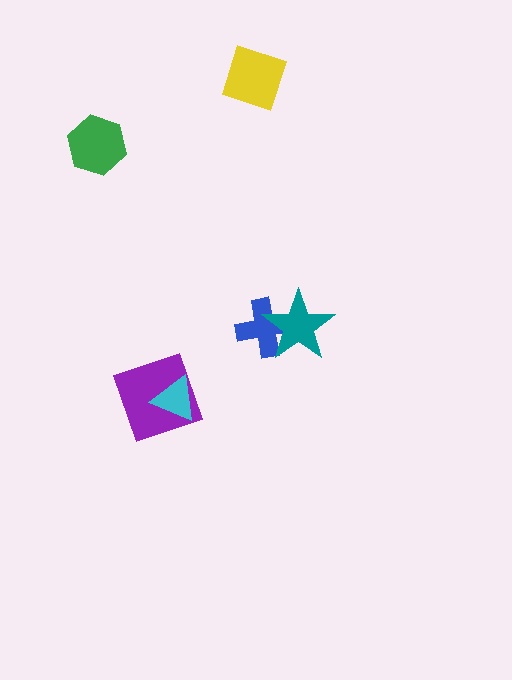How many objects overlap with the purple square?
1 object overlaps with the purple square.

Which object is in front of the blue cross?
The teal star is in front of the blue cross.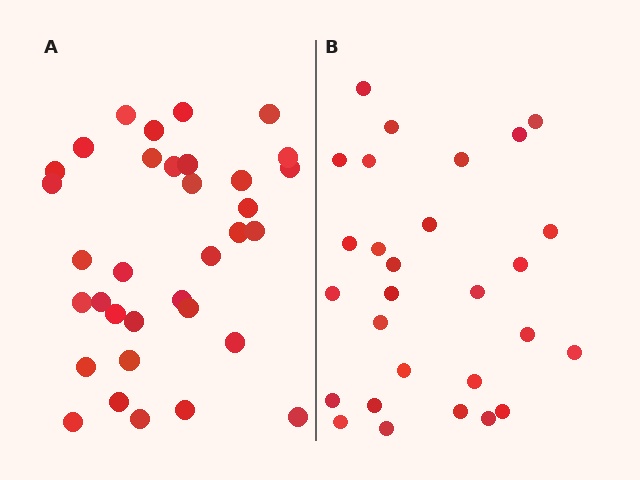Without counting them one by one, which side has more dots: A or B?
Region A (the left region) has more dots.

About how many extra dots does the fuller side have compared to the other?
Region A has about 6 more dots than region B.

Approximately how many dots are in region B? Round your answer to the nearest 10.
About 30 dots. (The exact count is 28, which rounds to 30.)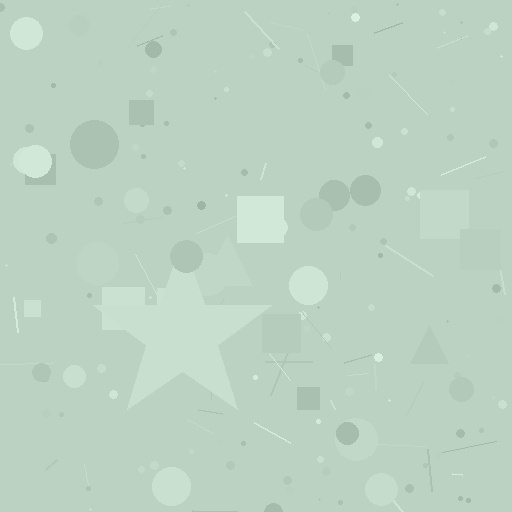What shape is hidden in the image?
A star is hidden in the image.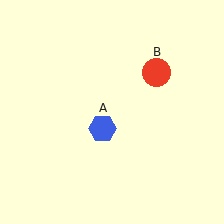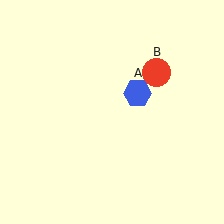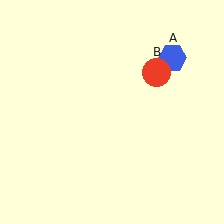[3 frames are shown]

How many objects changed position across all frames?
1 object changed position: blue hexagon (object A).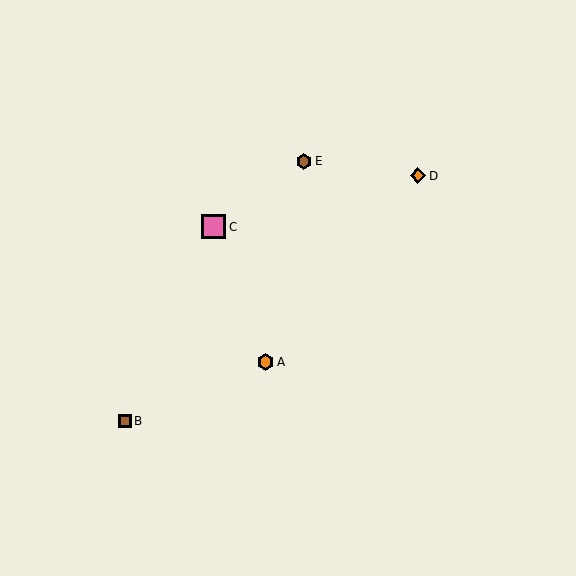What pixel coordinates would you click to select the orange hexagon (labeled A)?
Click at (266, 362) to select the orange hexagon A.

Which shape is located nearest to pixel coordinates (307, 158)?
The brown hexagon (labeled E) at (304, 161) is nearest to that location.